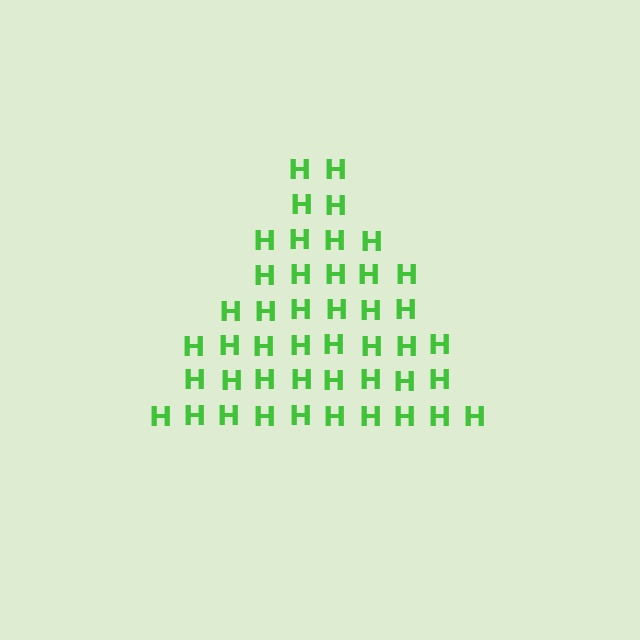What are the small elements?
The small elements are letter H's.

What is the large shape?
The large shape is a triangle.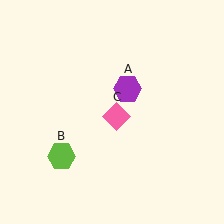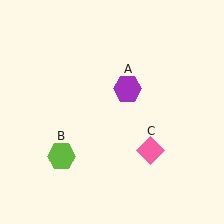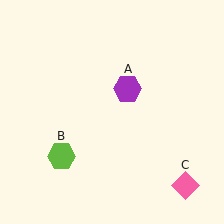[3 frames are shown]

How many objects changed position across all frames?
1 object changed position: pink diamond (object C).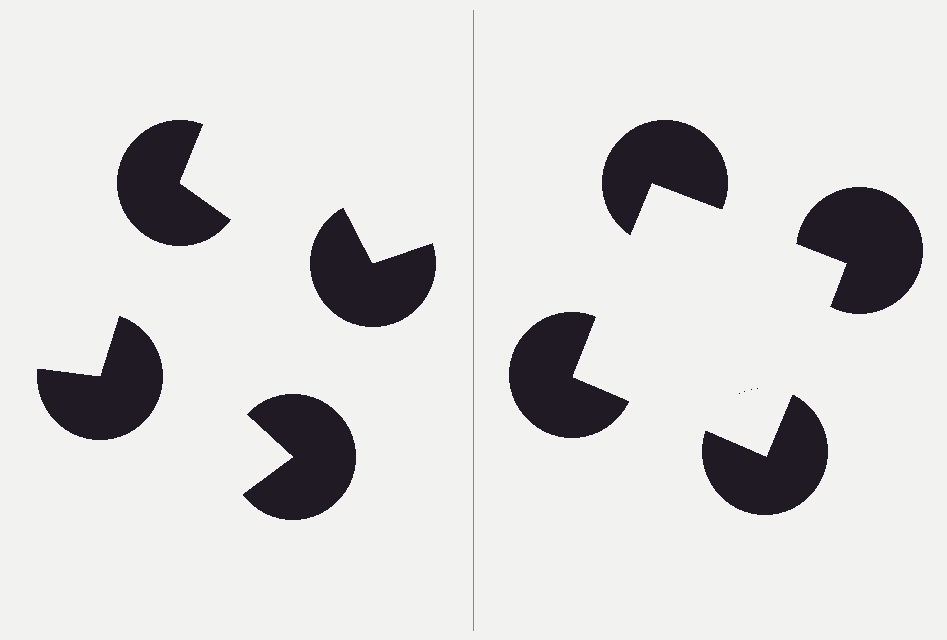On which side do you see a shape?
An illusory square appears on the right side. On the left side the wedge cuts are rotated, so no coherent shape forms.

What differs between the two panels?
The pac-man discs are positioned identically on both sides; only the wedge orientations differ. On the right they align to a square; on the left they are misaligned.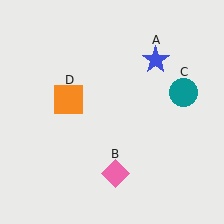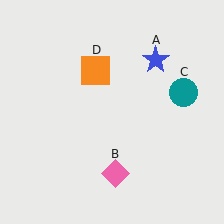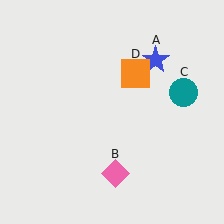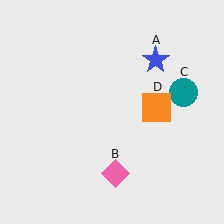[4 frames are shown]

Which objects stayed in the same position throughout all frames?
Blue star (object A) and pink diamond (object B) and teal circle (object C) remained stationary.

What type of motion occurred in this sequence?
The orange square (object D) rotated clockwise around the center of the scene.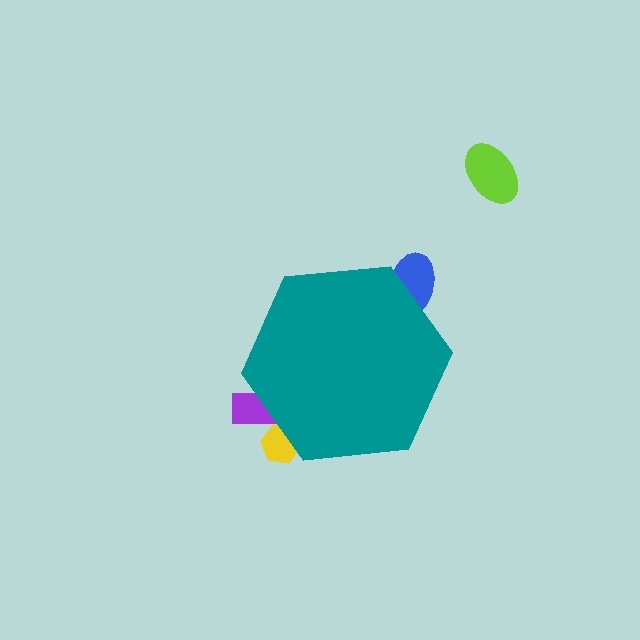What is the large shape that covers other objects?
A teal hexagon.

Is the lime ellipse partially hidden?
No, the lime ellipse is fully visible.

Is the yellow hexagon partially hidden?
Yes, the yellow hexagon is partially hidden behind the teal hexagon.